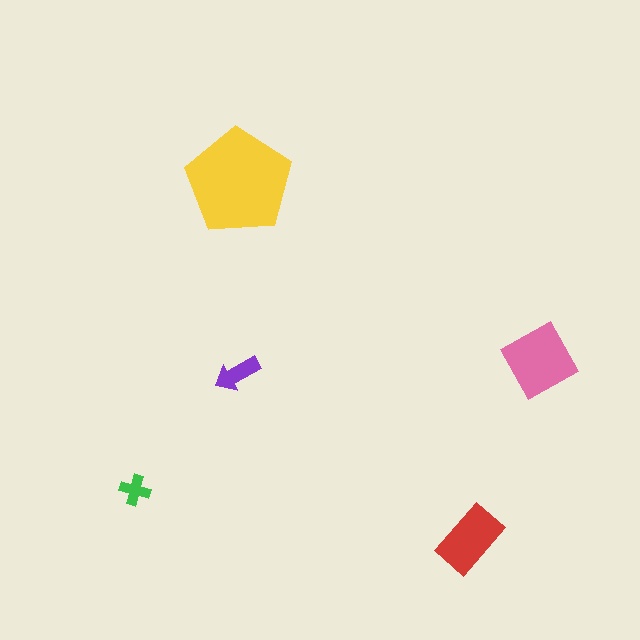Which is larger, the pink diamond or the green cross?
The pink diamond.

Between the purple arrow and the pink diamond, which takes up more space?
The pink diamond.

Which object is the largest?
The yellow pentagon.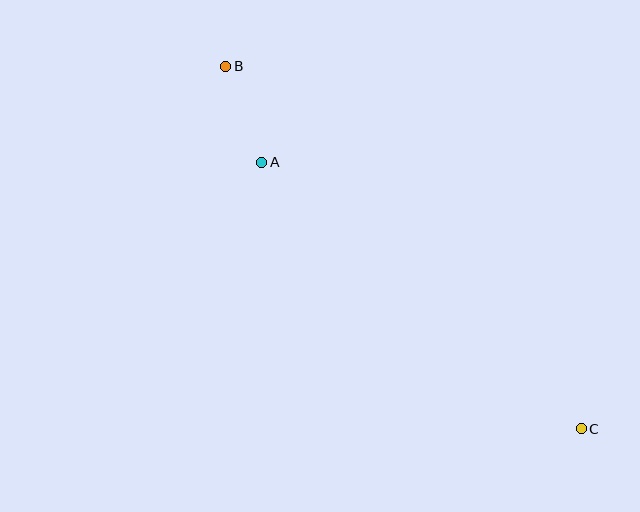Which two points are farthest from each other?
Points B and C are farthest from each other.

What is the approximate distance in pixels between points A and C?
The distance between A and C is approximately 416 pixels.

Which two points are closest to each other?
Points A and B are closest to each other.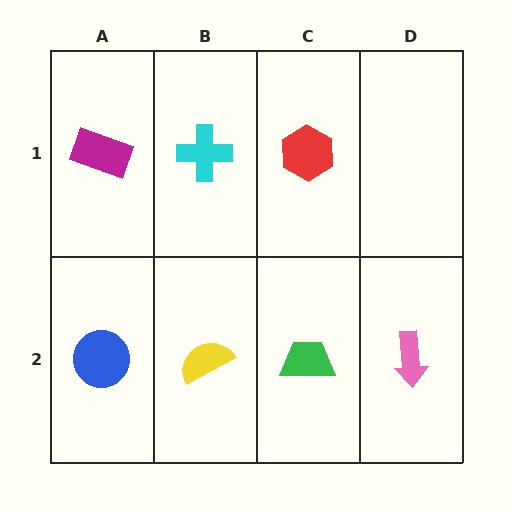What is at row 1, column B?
A cyan cross.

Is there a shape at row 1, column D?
No, that cell is empty.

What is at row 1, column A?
A magenta rectangle.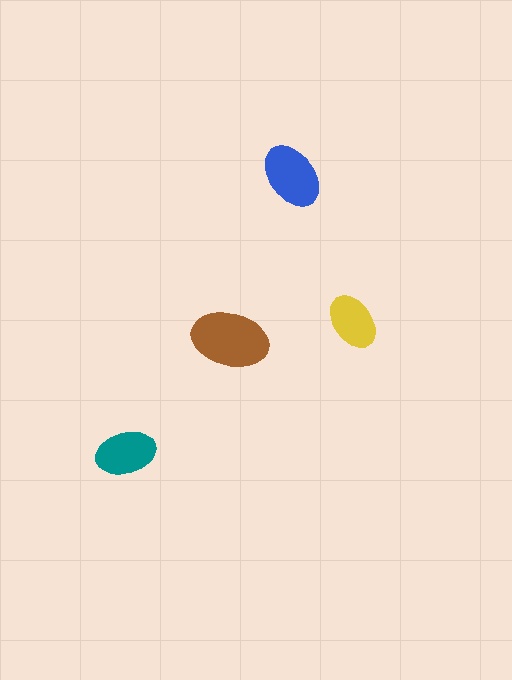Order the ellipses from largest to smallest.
the brown one, the blue one, the teal one, the yellow one.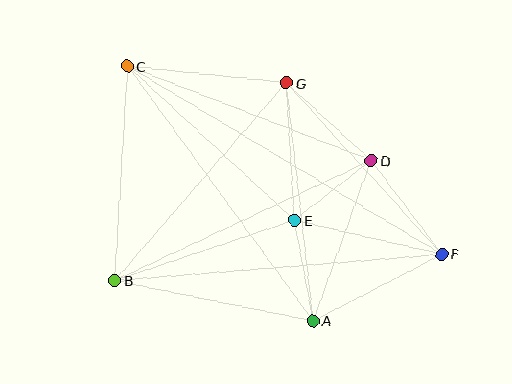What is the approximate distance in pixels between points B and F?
The distance between B and F is approximately 328 pixels.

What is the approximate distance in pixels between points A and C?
The distance between A and C is approximately 315 pixels.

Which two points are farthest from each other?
Points C and F are farthest from each other.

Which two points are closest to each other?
Points D and E are closest to each other.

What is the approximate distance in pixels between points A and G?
The distance between A and G is approximately 239 pixels.